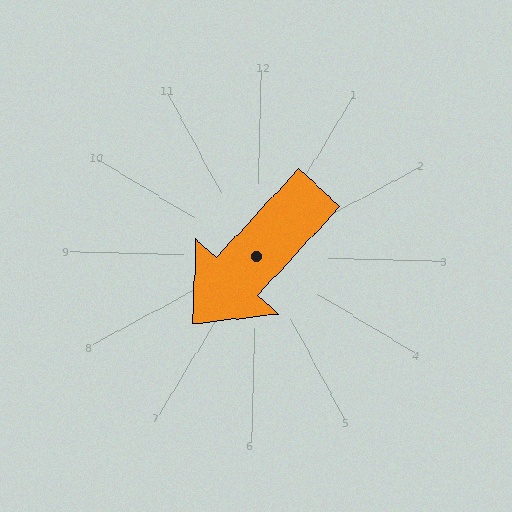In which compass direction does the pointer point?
Southwest.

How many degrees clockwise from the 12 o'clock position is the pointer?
Approximately 221 degrees.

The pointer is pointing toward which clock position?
Roughly 7 o'clock.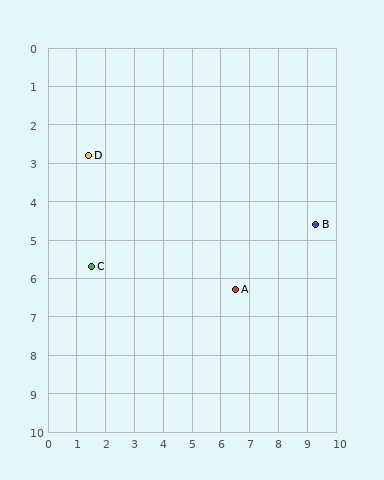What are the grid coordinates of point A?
Point A is at approximately (6.5, 6.3).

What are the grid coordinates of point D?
Point D is at approximately (1.4, 2.8).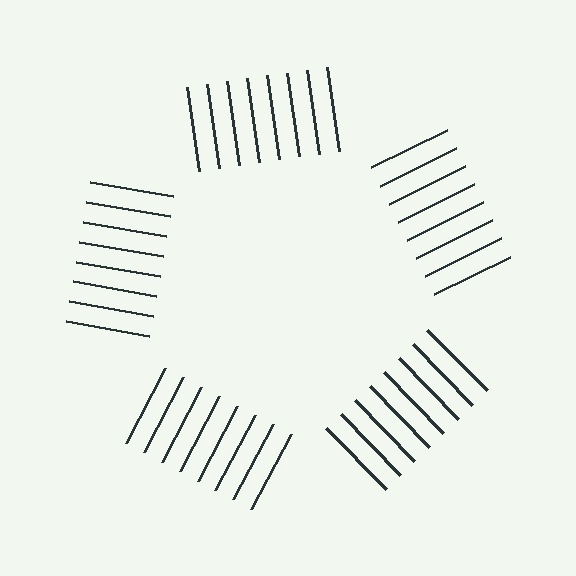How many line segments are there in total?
40 — 8 along each of the 5 edges.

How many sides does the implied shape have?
5 sides — the line-ends trace a pentagon.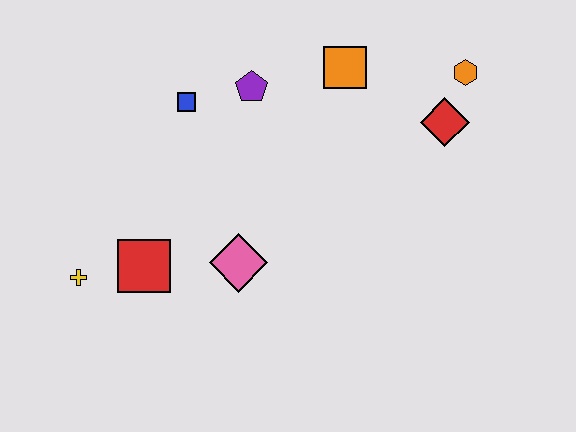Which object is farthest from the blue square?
The orange hexagon is farthest from the blue square.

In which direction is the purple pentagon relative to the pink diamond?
The purple pentagon is above the pink diamond.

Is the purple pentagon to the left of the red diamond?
Yes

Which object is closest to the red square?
The yellow cross is closest to the red square.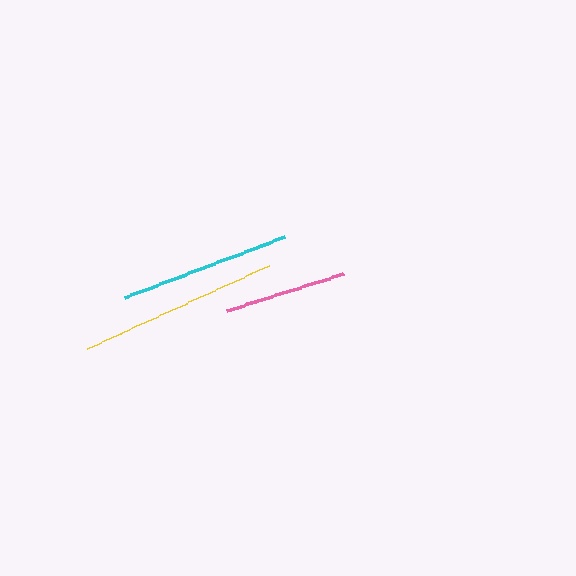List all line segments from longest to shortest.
From longest to shortest: yellow, cyan, pink.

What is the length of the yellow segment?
The yellow segment is approximately 200 pixels long.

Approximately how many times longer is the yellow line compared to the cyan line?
The yellow line is approximately 1.2 times the length of the cyan line.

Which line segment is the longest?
The yellow line is the longest at approximately 200 pixels.